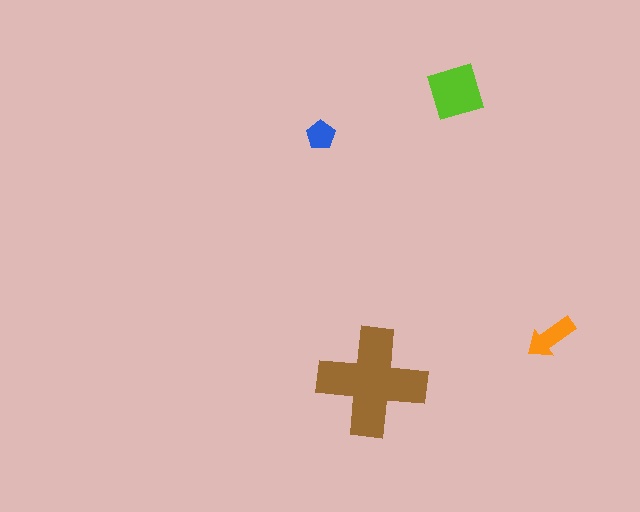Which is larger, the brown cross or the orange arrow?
The brown cross.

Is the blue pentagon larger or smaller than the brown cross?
Smaller.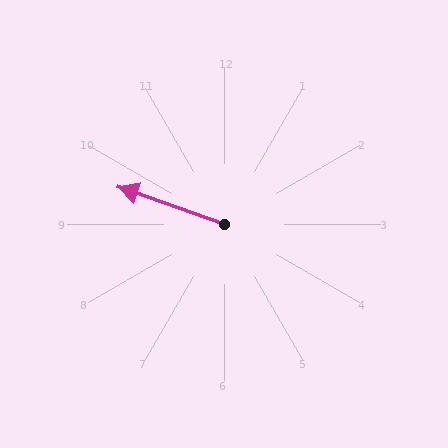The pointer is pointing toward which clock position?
Roughly 10 o'clock.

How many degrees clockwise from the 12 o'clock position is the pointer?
Approximately 290 degrees.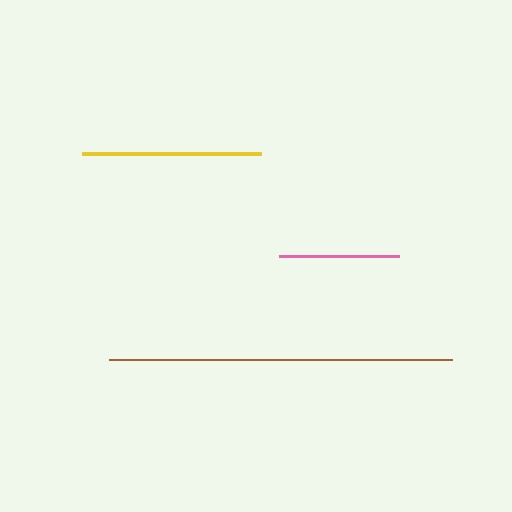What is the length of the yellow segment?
The yellow segment is approximately 180 pixels long.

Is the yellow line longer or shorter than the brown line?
The brown line is longer than the yellow line.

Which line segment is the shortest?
The pink line is the shortest at approximately 120 pixels.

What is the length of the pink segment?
The pink segment is approximately 120 pixels long.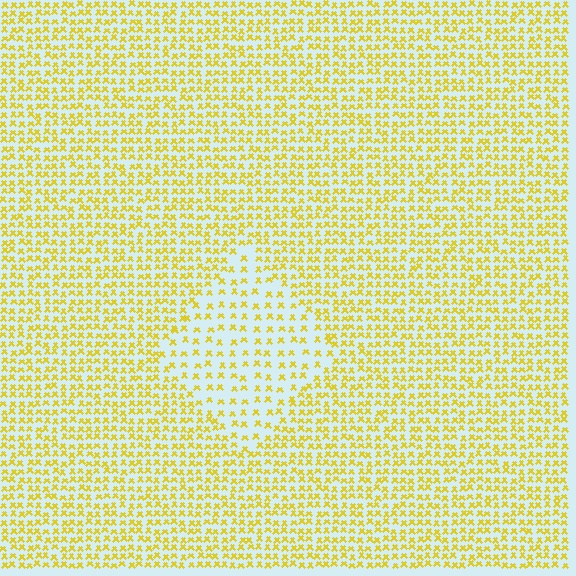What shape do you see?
I see a diamond.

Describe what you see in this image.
The image contains small yellow elements arranged at two different densities. A diamond-shaped region is visible where the elements are less densely packed than the surrounding area.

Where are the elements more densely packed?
The elements are more densely packed outside the diamond boundary.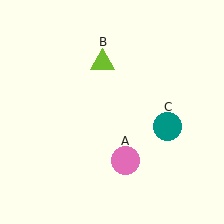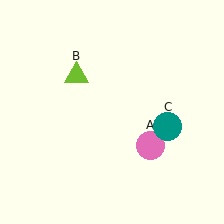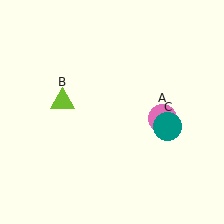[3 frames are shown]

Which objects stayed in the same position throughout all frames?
Teal circle (object C) remained stationary.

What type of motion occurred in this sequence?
The pink circle (object A), lime triangle (object B) rotated counterclockwise around the center of the scene.